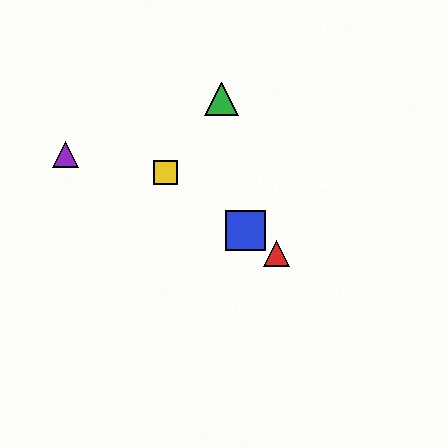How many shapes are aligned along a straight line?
3 shapes (the red triangle, the blue square, the yellow square) are aligned along a straight line.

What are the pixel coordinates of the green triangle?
The green triangle is at (222, 99).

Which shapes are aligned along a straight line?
The red triangle, the blue square, the yellow square are aligned along a straight line.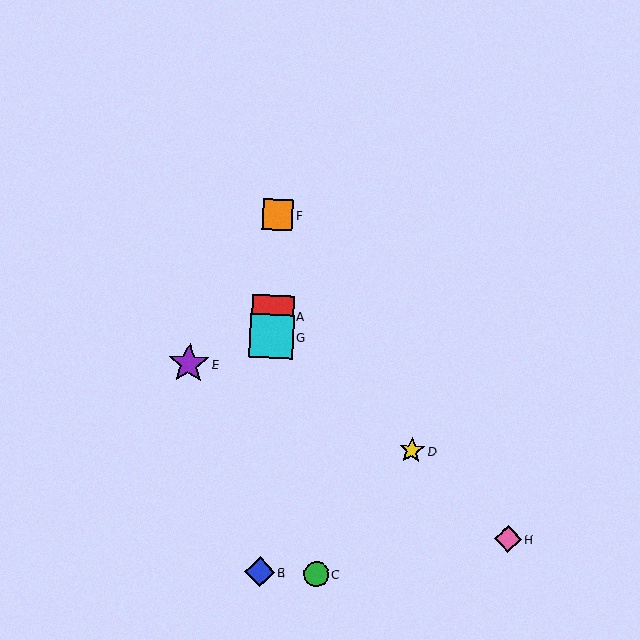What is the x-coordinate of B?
Object B is at x≈260.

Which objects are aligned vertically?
Objects A, B, F, G are aligned vertically.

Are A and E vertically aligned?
No, A is at x≈273 and E is at x≈189.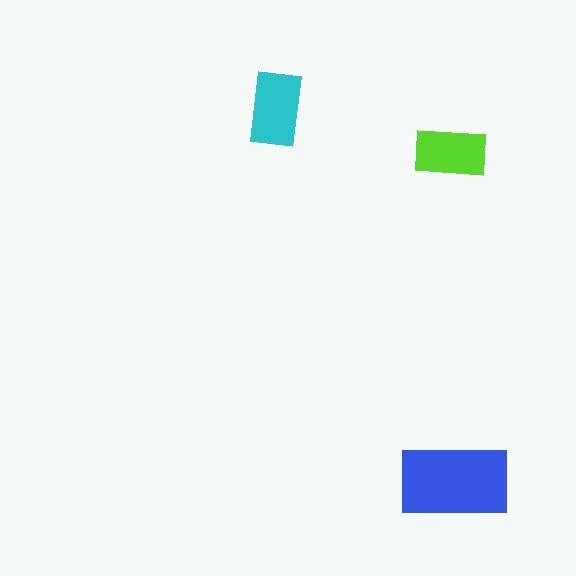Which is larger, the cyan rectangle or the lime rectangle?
The cyan one.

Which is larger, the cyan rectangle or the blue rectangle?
The blue one.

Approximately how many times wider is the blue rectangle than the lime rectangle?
About 1.5 times wider.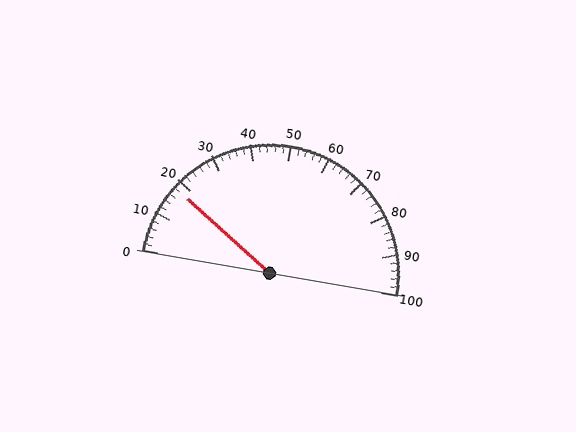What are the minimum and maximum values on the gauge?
The gauge ranges from 0 to 100.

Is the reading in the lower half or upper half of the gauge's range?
The reading is in the lower half of the range (0 to 100).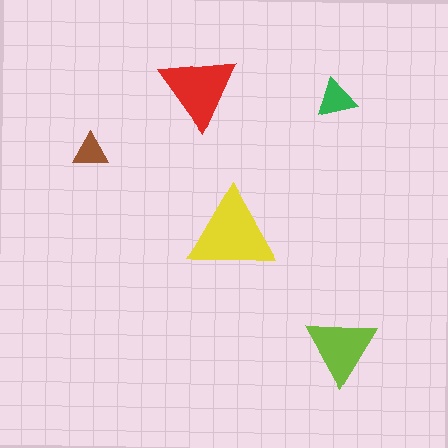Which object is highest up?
The red triangle is topmost.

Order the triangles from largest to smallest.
the yellow one, the red one, the lime one, the green one, the brown one.